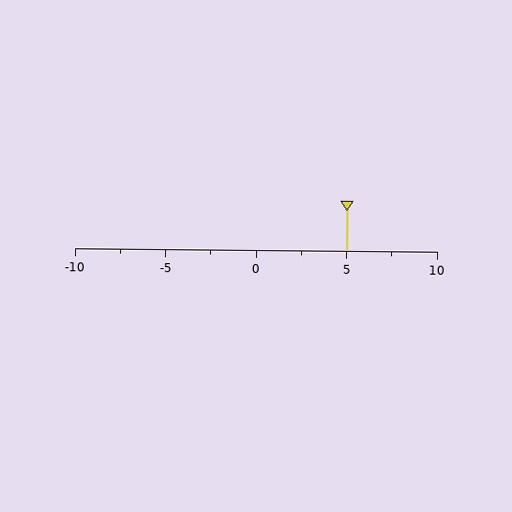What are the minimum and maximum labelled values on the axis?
The axis runs from -10 to 10.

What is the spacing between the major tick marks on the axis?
The major ticks are spaced 5 apart.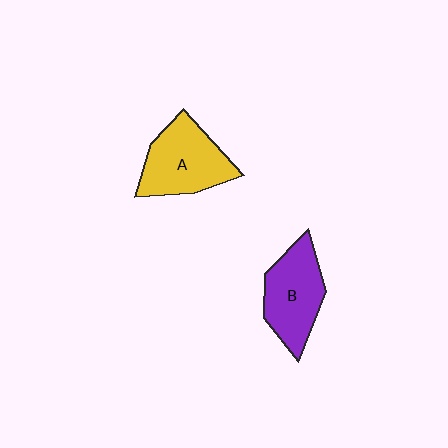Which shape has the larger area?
Shape A (yellow).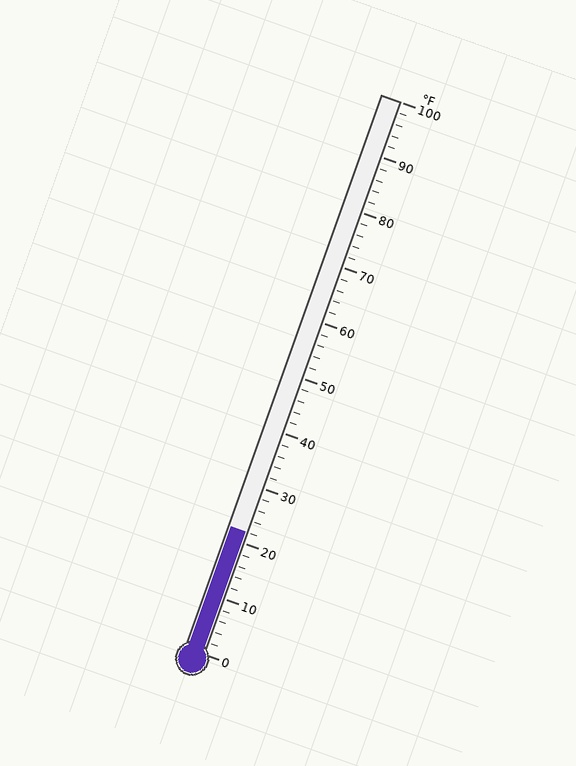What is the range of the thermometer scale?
The thermometer scale ranges from 0°F to 100°F.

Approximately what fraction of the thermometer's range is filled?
The thermometer is filled to approximately 20% of its range.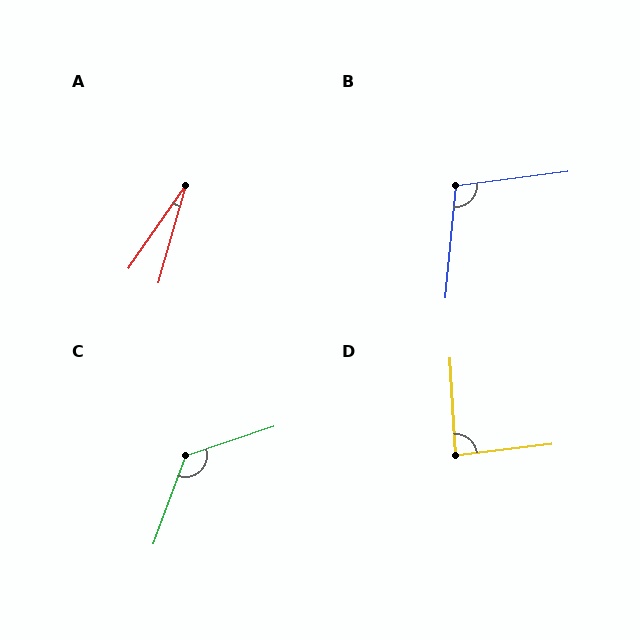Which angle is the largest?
C, at approximately 129 degrees.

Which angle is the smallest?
A, at approximately 19 degrees.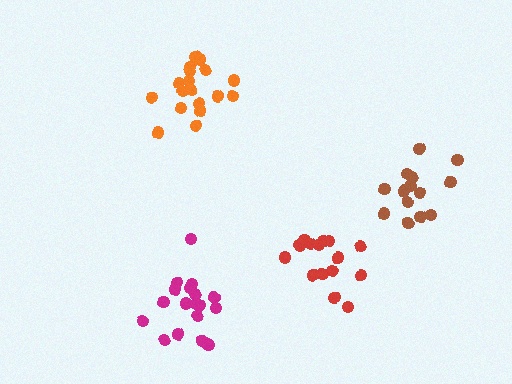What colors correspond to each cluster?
The clusters are colored: red, orange, brown, magenta.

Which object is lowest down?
The magenta cluster is bottommost.